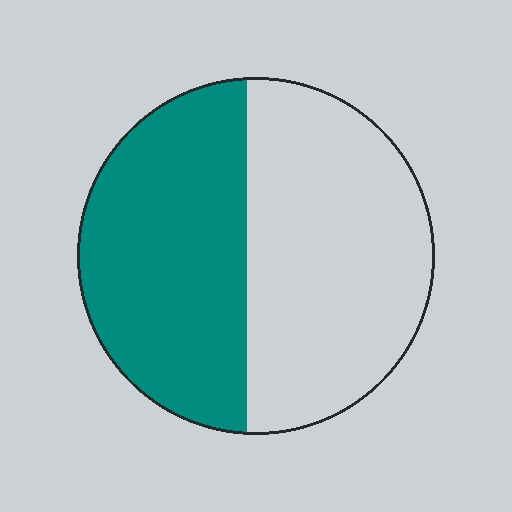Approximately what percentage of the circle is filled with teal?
Approximately 45%.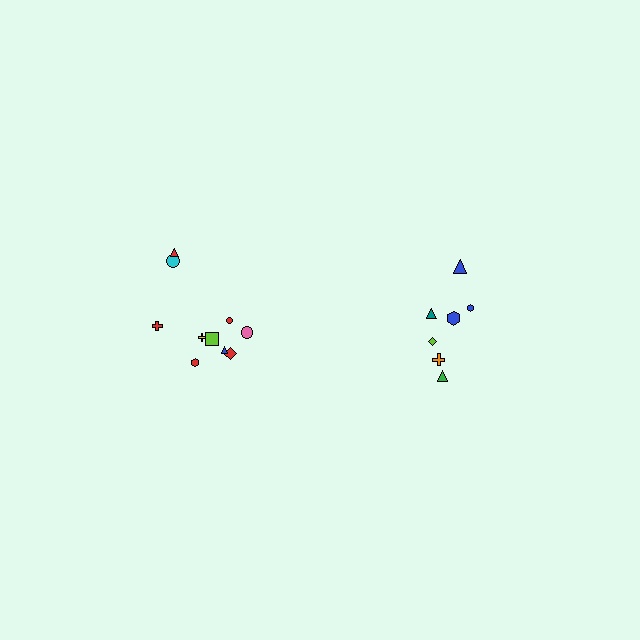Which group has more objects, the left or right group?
The left group.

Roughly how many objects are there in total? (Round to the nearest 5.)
Roughly 15 objects in total.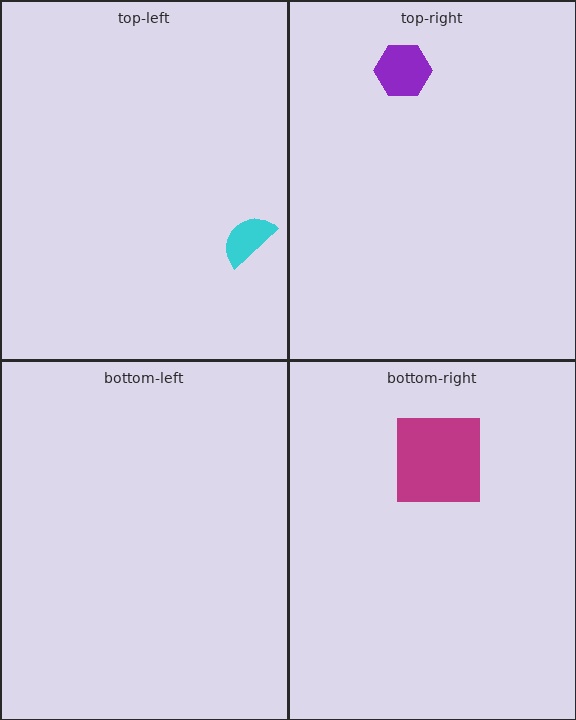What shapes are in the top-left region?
The cyan semicircle.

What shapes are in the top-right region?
The purple hexagon.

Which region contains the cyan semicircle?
The top-left region.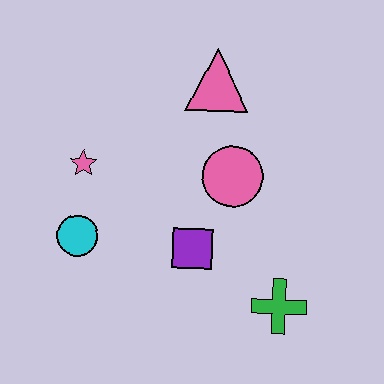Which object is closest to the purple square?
The pink circle is closest to the purple square.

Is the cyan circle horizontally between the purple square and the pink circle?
No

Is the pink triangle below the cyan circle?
No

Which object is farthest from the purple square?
The pink triangle is farthest from the purple square.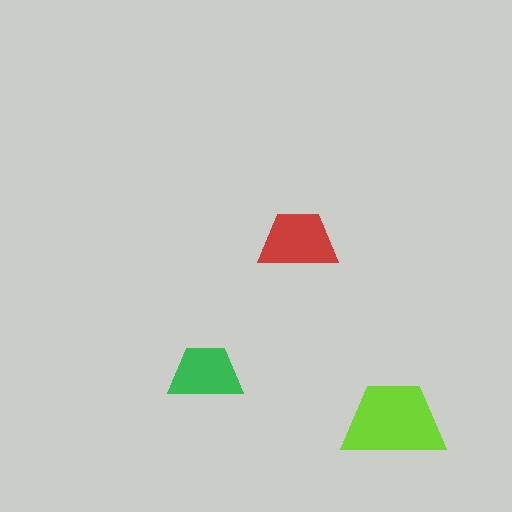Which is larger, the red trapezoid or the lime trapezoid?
The lime one.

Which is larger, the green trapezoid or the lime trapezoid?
The lime one.